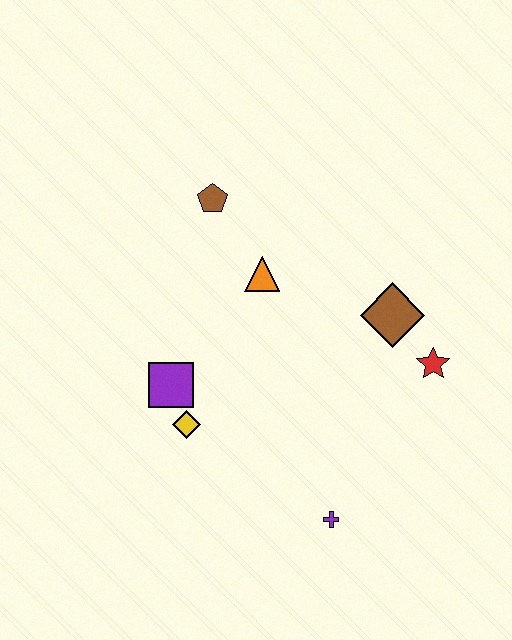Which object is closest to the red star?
The brown diamond is closest to the red star.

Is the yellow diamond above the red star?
No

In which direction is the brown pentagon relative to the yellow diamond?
The brown pentagon is above the yellow diamond.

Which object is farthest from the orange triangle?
The purple cross is farthest from the orange triangle.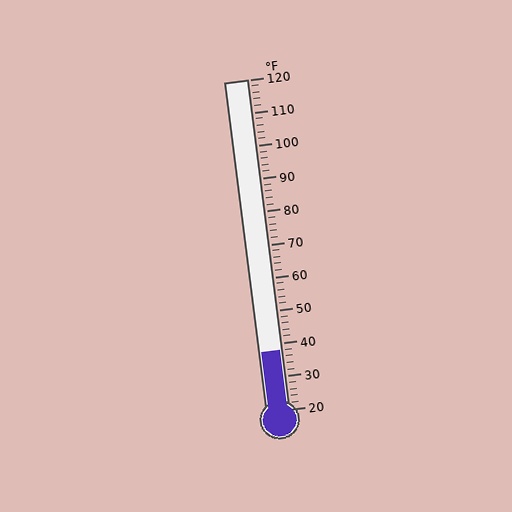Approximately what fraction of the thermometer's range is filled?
The thermometer is filled to approximately 20% of its range.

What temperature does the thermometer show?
The thermometer shows approximately 38°F.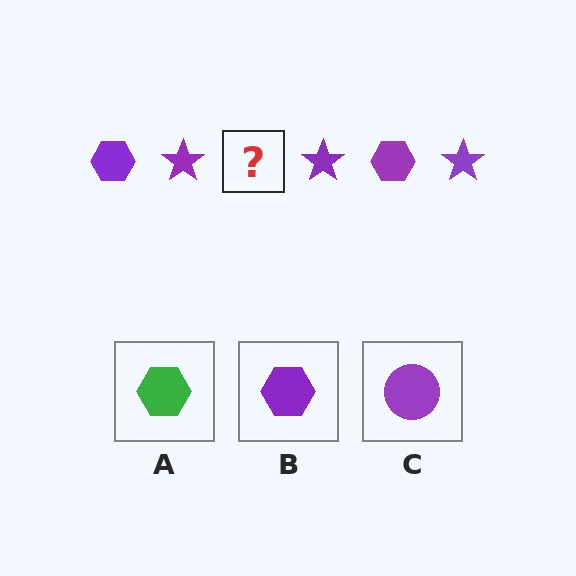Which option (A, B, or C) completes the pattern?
B.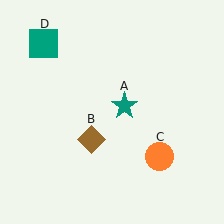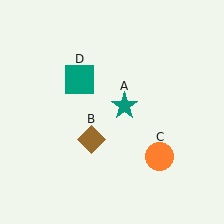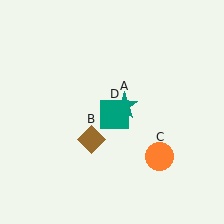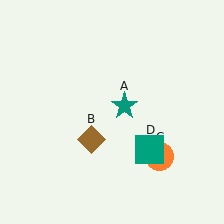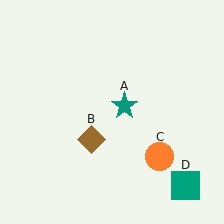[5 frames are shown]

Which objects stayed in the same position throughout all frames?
Teal star (object A) and brown diamond (object B) and orange circle (object C) remained stationary.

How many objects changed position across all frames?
1 object changed position: teal square (object D).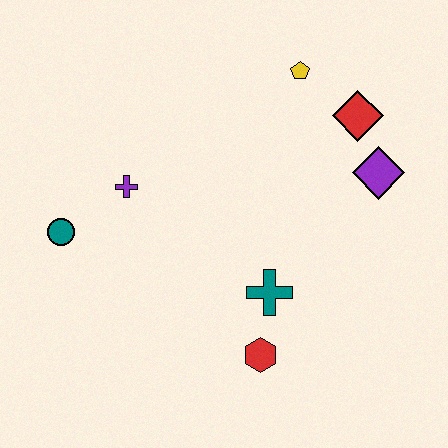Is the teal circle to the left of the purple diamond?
Yes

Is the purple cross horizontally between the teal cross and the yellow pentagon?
No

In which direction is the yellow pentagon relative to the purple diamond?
The yellow pentagon is above the purple diamond.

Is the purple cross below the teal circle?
No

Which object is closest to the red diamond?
The purple diamond is closest to the red diamond.